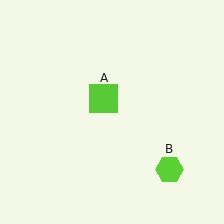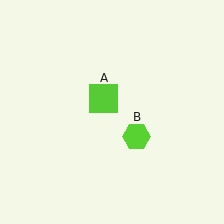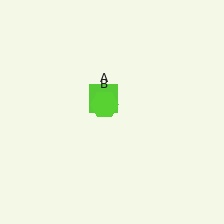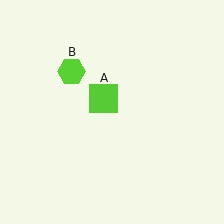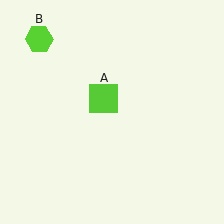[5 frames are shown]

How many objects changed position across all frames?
1 object changed position: lime hexagon (object B).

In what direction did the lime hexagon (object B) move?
The lime hexagon (object B) moved up and to the left.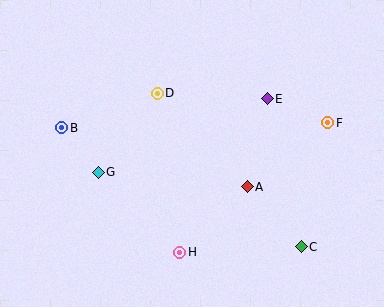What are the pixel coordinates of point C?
Point C is at (301, 247).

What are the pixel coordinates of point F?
Point F is at (328, 123).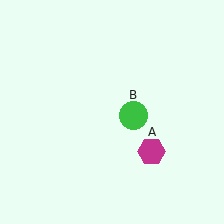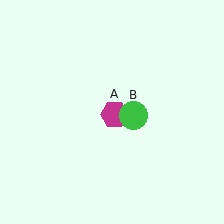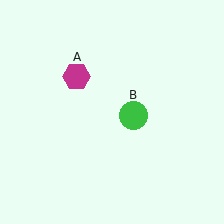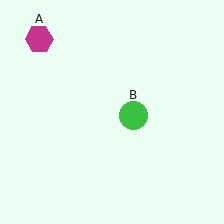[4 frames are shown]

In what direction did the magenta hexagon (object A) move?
The magenta hexagon (object A) moved up and to the left.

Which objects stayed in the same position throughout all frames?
Green circle (object B) remained stationary.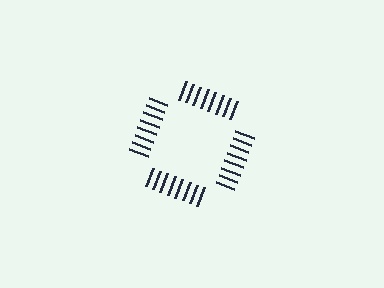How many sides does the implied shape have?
4 sides — the line-ends trace a square.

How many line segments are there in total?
32 — 8 along each of the 4 edges.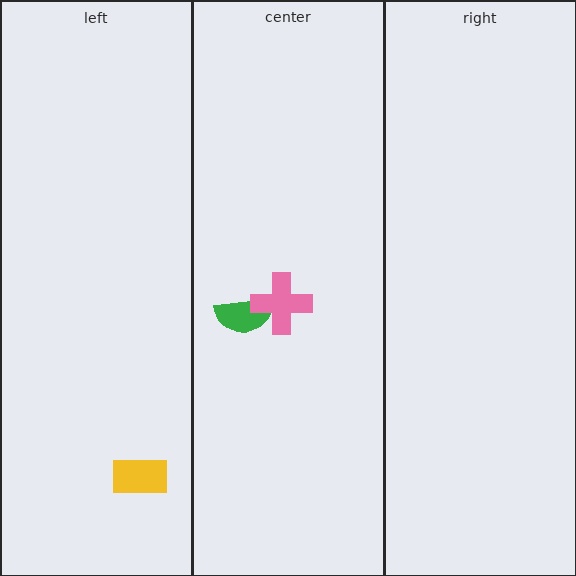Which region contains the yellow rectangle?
The left region.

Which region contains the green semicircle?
The center region.